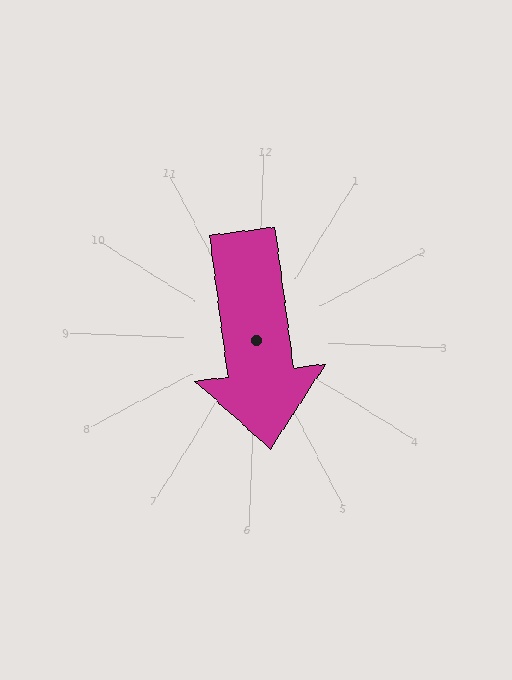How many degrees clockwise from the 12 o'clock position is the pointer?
Approximately 170 degrees.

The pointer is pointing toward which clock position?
Roughly 6 o'clock.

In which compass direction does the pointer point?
South.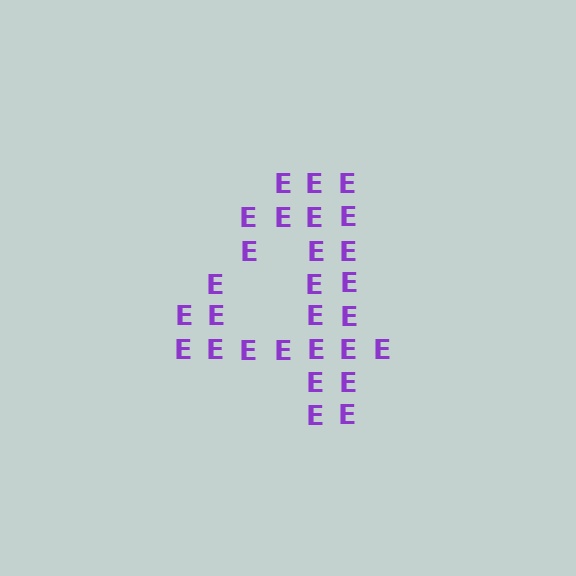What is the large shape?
The large shape is the digit 4.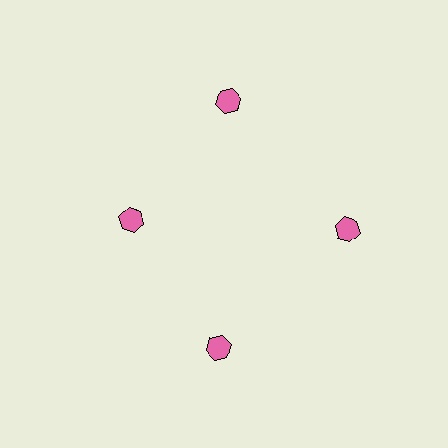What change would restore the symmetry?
The symmetry would be restored by moving it outward, back onto the ring so that all 4 hexagons sit at equal angles and equal distance from the center.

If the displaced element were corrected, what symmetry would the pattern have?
It would have 4-fold rotational symmetry — the pattern would map onto itself every 90 degrees.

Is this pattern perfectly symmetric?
No. The 4 pink hexagons are arranged in a ring, but one element near the 9 o'clock position is pulled inward toward the center, breaking the 4-fold rotational symmetry.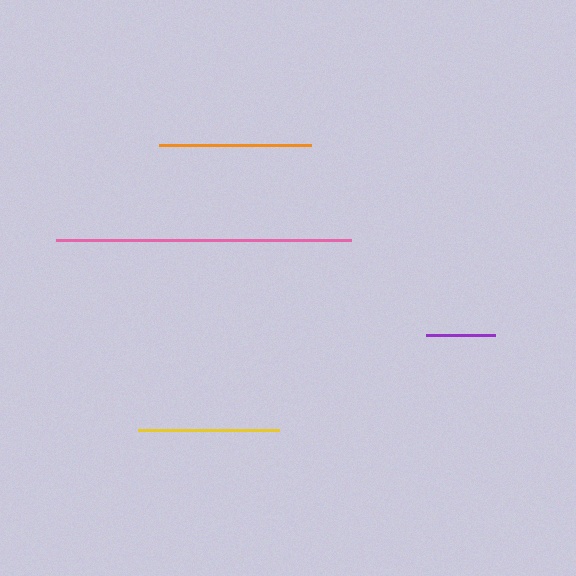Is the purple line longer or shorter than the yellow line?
The yellow line is longer than the purple line.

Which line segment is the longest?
The pink line is the longest at approximately 295 pixels.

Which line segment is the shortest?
The purple line is the shortest at approximately 69 pixels.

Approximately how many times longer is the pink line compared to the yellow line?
The pink line is approximately 2.1 times the length of the yellow line.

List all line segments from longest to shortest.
From longest to shortest: pink, orange, yellow, purple.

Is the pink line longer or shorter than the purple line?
The pink line is longer than the purple line.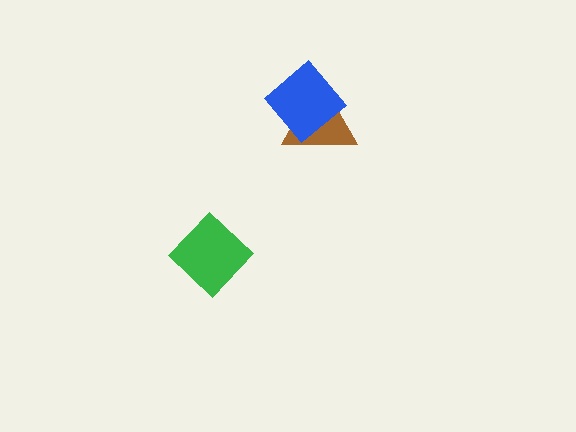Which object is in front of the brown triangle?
The blue diamond is in front of the brown triangle.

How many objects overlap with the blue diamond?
1 object overlaps with the blue diamond.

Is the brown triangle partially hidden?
Yes, it is partially covered by another shape.